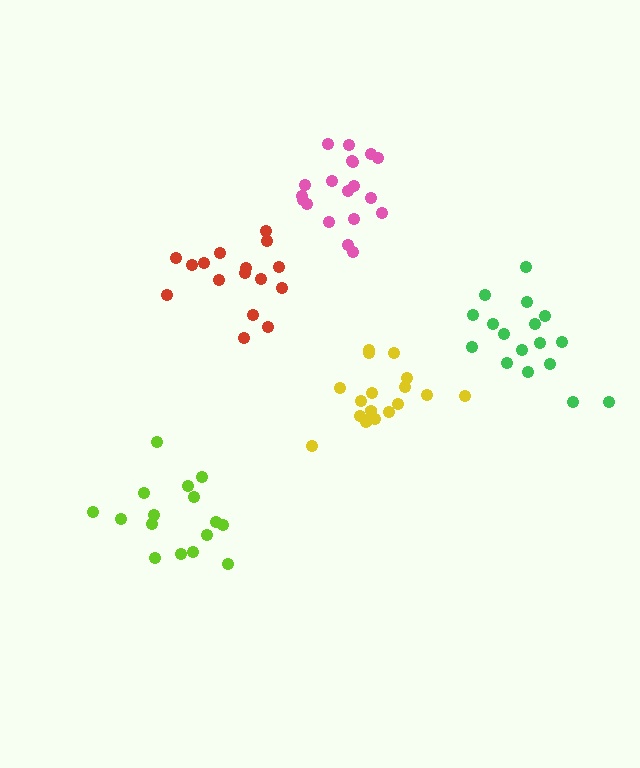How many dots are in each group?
Group 1: 18 dots, Group 2: 17 dots, Group 3: 16 dots, Group 4: 19 dots, Group 5: 16 dots (86 total).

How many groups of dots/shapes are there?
There are 5 groups.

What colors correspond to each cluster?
The clusters are colored: yellow, green, lime, pink, red.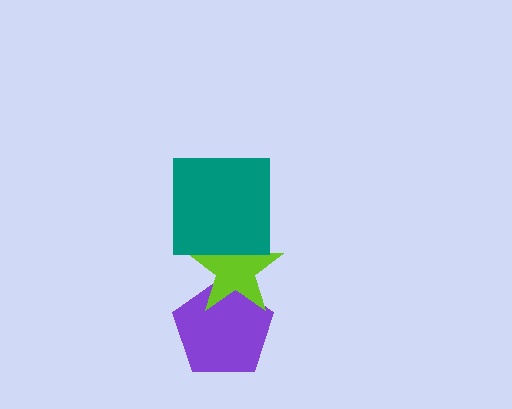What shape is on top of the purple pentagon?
The lime star is on top of the purple pentagon.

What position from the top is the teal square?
The teal square is 1st from the top.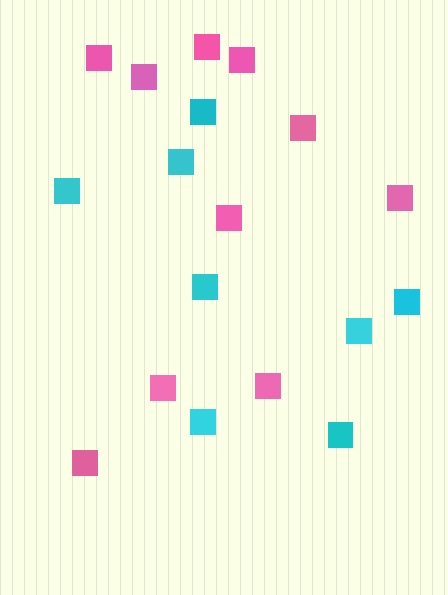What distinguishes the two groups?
There are 2 groups: one group of pink squares (10) and one group of cyan squares (8).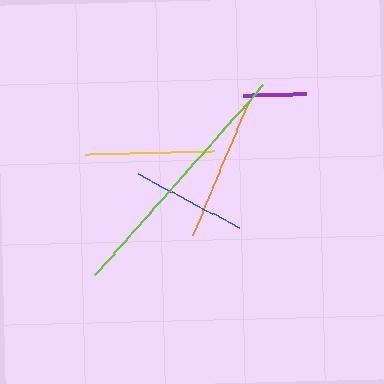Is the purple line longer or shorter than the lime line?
The lime line is longer than the purple line.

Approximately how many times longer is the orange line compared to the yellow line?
The orange line is approximately 1.1 times the length of the yellow line.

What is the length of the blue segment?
The blue segment is approximately 115 pixels long.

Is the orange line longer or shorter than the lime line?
The lime line is longer than the orange line.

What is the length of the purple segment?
The purple segment is approximately 63 pixels long.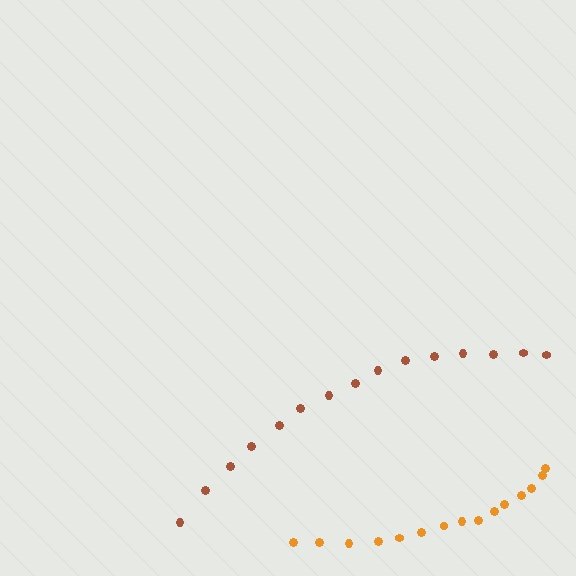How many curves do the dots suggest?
There are 2 distinct paths.